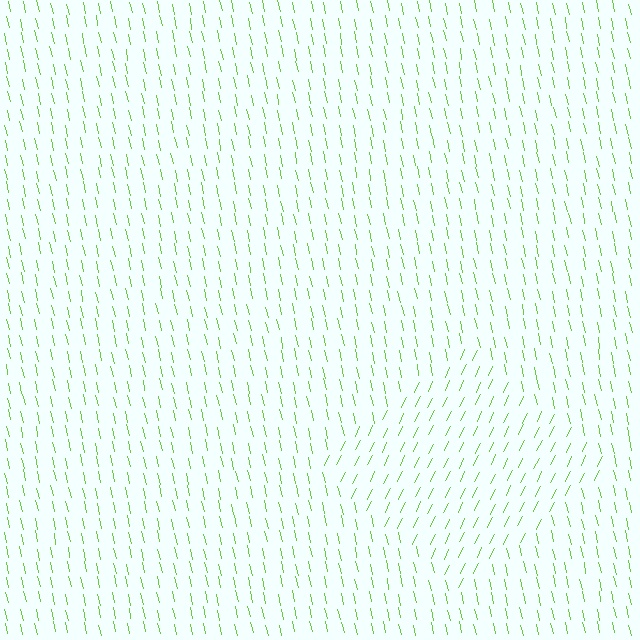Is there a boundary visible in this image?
Yes, there is a texture boundary formed by a change in line orientation.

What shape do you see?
I see a diamond.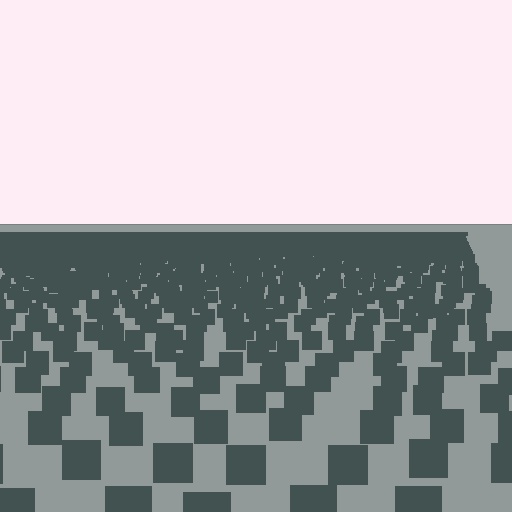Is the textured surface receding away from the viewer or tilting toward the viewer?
The surface is receding away from the viewer. Texture elements get smaller and denser toward the top.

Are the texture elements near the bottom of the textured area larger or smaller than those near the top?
Larger. Near the bottom, elements are closer to the viewer and appear at a bigger on-screen size.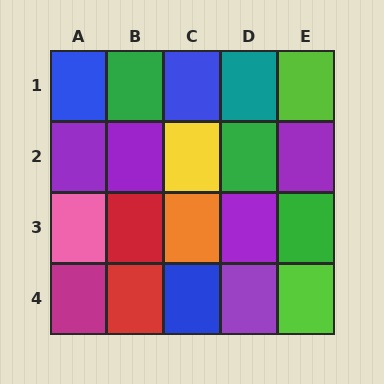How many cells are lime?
2 cells are lime.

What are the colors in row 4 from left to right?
Magenta, red, blue, purple, lime.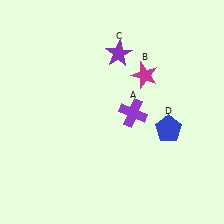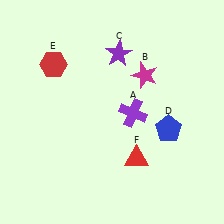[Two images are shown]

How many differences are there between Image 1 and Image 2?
There are 2 differences between the two images.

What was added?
A red hexagon (E), a red triangle (F) were added in Image 2.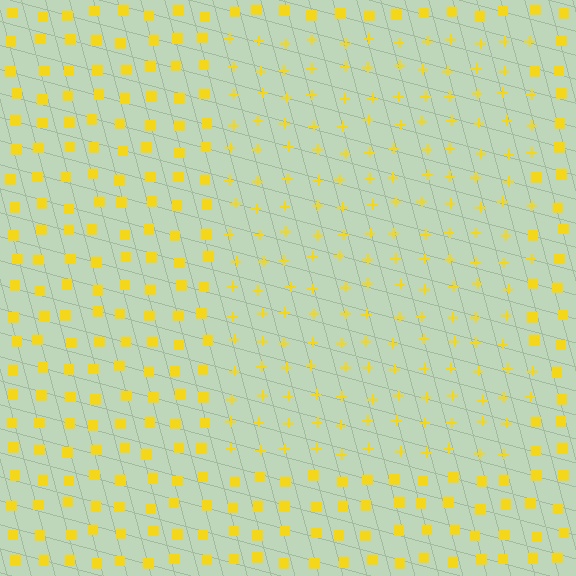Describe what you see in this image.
The image is filled with small yellow elements arranged in a uniform grid. A rectangle-shaped region contains plus signs, while the surrounding area contains squares. The boundary is defined purely by the change in element shape.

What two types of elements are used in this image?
The image uses plus signs inside the rectangle region and squares outside it.